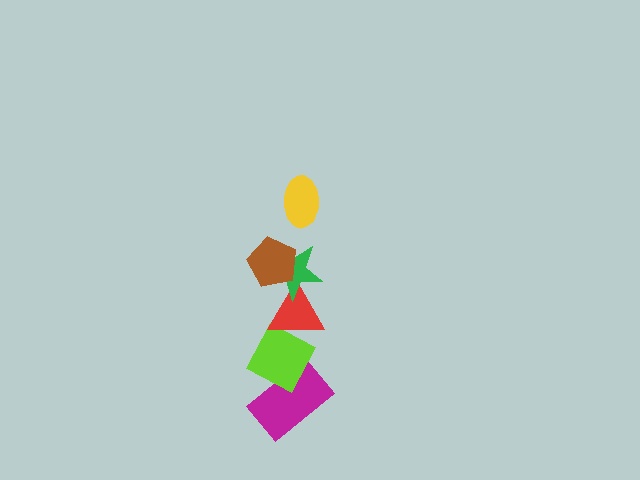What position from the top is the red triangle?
The red triangle is 4th from the top.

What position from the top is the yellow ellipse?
The yellow ellipse is 1st from the top.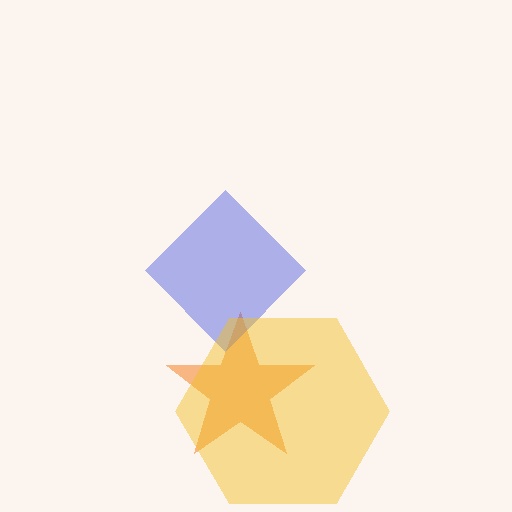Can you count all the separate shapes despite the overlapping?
Yes, there are 3 separate shapes.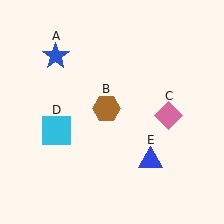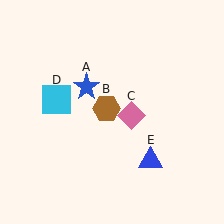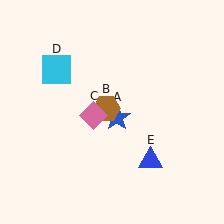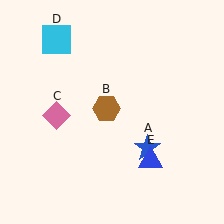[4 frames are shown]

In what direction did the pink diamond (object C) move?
The pink diamond (object C) moved left.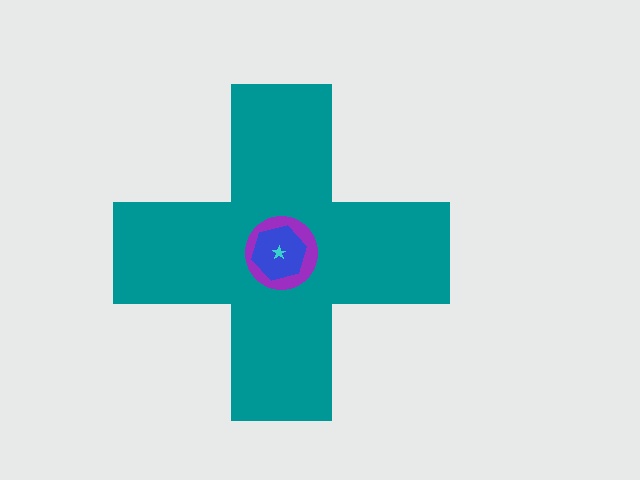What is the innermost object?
The cyan star.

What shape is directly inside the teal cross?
The purple circle.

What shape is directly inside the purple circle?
The blue hexagon.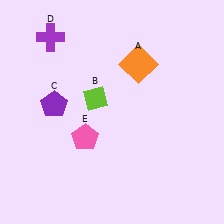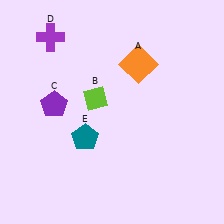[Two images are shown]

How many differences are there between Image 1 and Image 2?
There is 1 difference between the two images.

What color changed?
The pentagon (E) changed from pink in Image 1 to teal in Image 2.